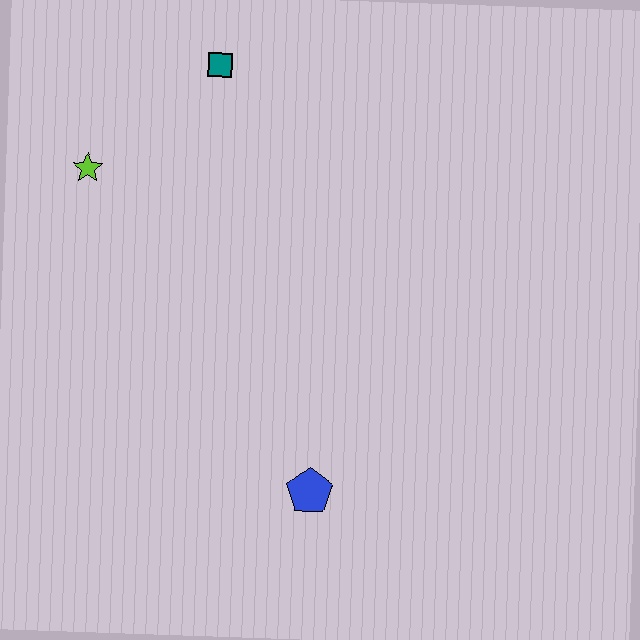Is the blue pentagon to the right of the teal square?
Yes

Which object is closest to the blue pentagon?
The lime star is closest to the blue pentagon.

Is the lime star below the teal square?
Yes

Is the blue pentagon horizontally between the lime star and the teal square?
No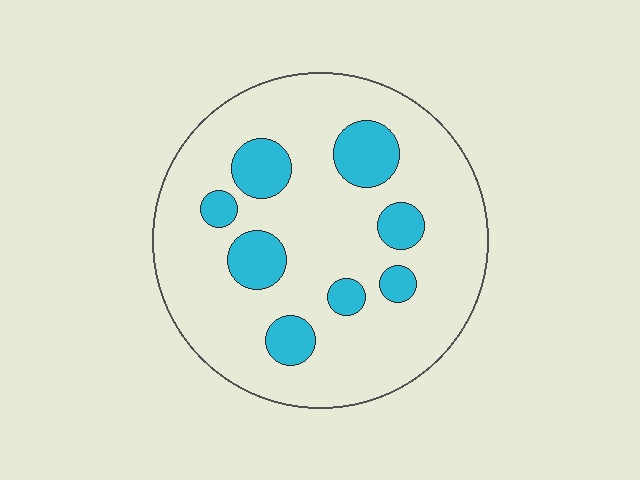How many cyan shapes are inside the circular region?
8.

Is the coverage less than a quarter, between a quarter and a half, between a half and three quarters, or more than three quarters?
Less than a quarter.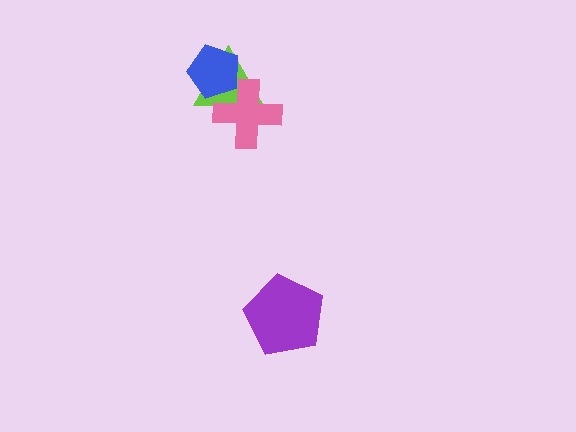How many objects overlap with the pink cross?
2 objects overlap with the pink cross.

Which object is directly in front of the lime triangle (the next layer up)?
The blue pentagon is directly in front of the lime triangle.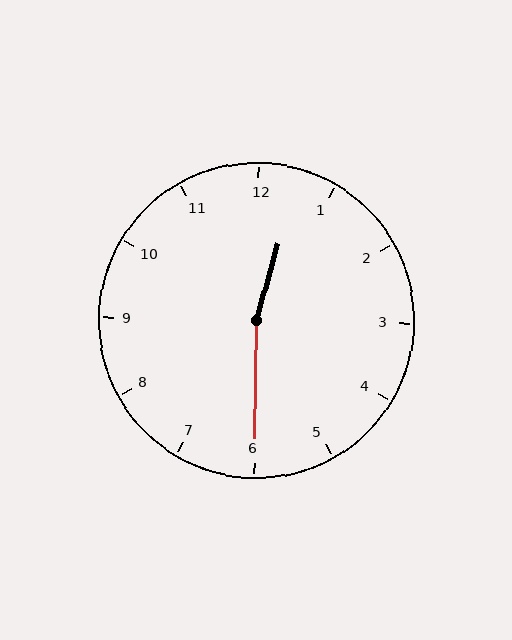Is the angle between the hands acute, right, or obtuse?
It is obtuse.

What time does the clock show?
12:30.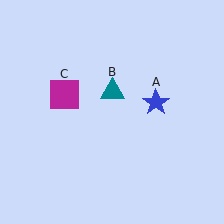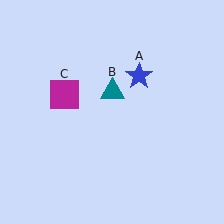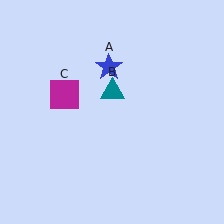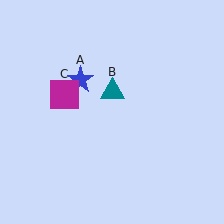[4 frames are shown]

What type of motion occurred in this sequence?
The blue star (object A) rotated counterclockwise around the center of the scene.